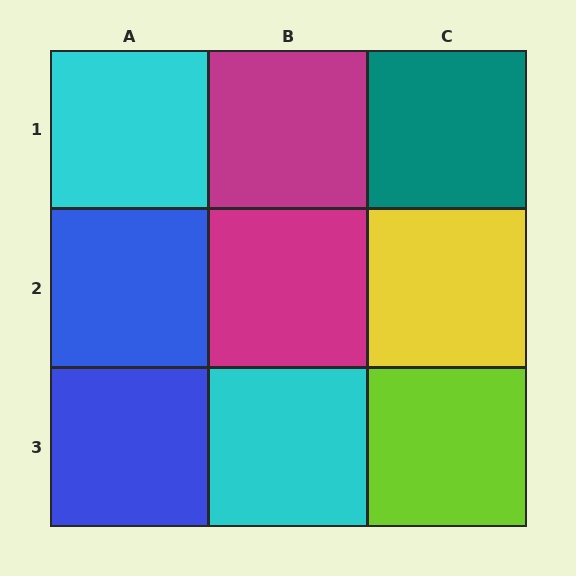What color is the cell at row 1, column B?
Magenta.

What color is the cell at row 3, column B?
Cyan.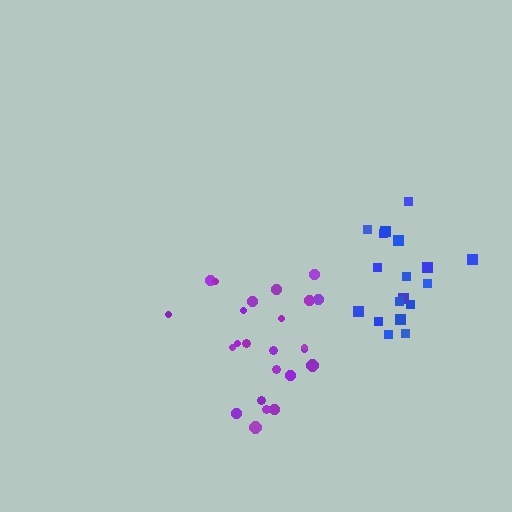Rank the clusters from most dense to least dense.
blue, purple.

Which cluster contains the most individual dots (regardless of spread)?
Purple (24).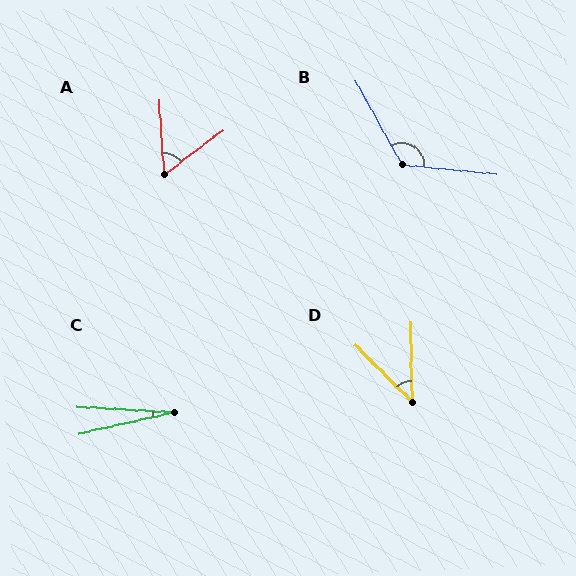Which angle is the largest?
B, at approximately 125 degrees.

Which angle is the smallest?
C, at approximately 16 degrees.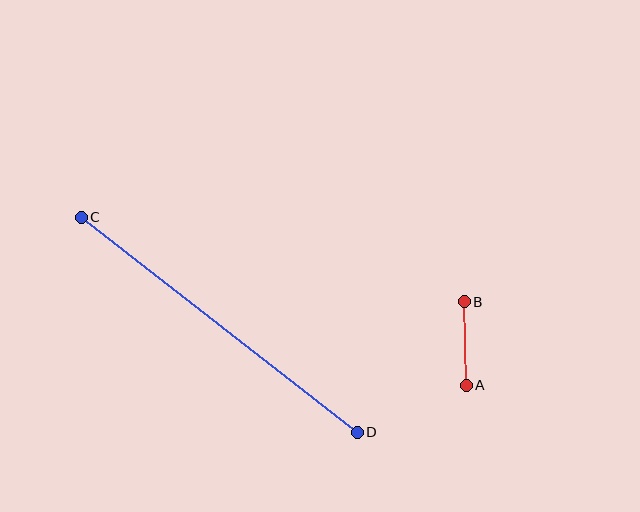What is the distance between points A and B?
The distance is approximately 83 pixels.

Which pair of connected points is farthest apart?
Points C and D are farthest apart.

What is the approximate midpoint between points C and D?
The midpoint is at approximately (219, 325) pixels.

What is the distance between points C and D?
The distance is approximately 350 pixels.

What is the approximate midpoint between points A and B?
The midpoint is at approximately (465, 343) pixels.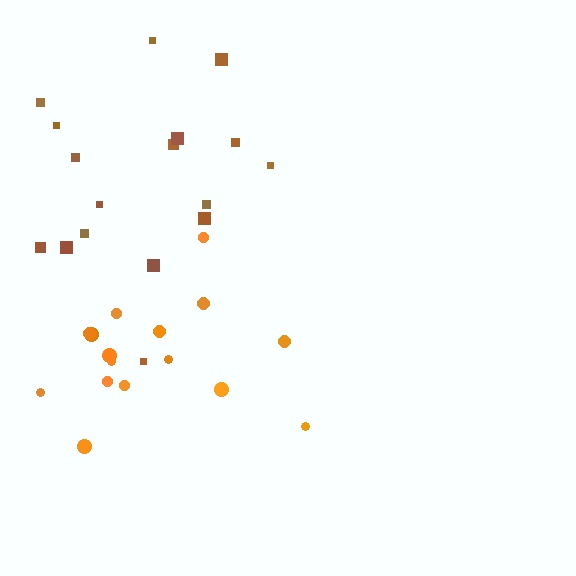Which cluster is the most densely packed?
Orange.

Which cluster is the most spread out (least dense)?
Brown.